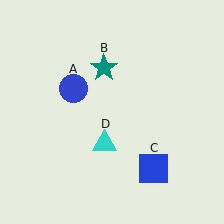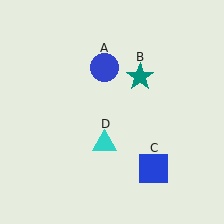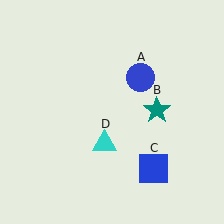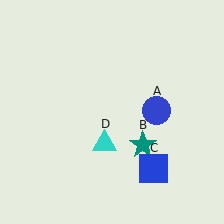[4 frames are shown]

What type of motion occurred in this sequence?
The blue circle (object A), teal star (object B) rotated clockwise around the center of the scene.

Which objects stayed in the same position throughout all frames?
Blue square (object C) and cyan triangle (object D) remained stationary.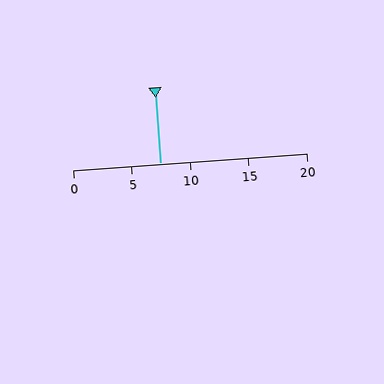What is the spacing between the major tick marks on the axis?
The major ticks are spaced 5 apart.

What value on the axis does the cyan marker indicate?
The marker indicates approximately 7.5.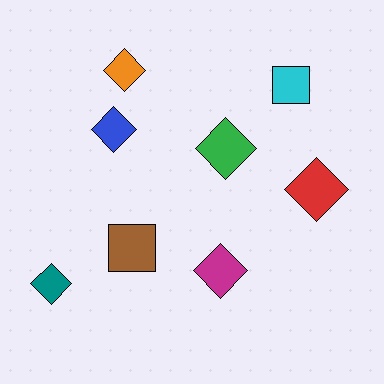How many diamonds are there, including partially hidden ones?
There are 6 diamonds.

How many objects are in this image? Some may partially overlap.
There are 8 objects.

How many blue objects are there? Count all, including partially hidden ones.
There is 1 blue object.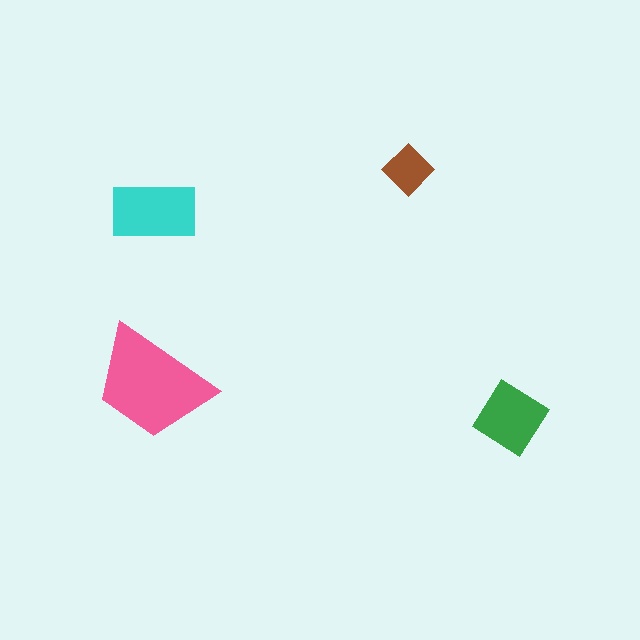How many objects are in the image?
There are 4 objects in the image.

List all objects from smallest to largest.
The brown diamond, the green diamond, the cyan rectangle, the pink trapezoid.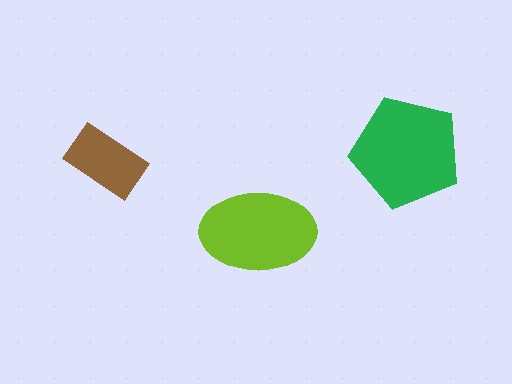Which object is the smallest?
The brown rectangle.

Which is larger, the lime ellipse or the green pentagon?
The green pentagon.